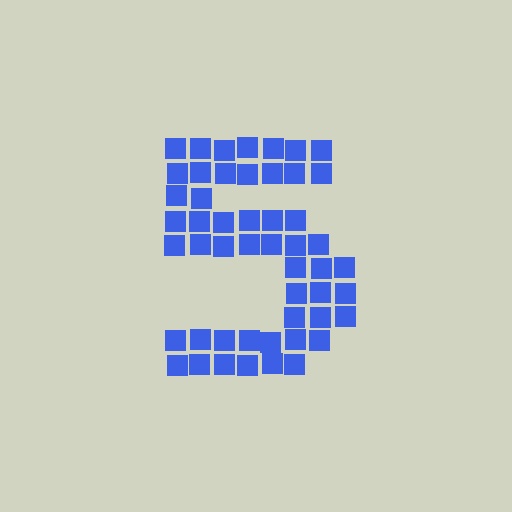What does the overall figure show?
The overall figure shows the digit 5.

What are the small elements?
The small elements are squares.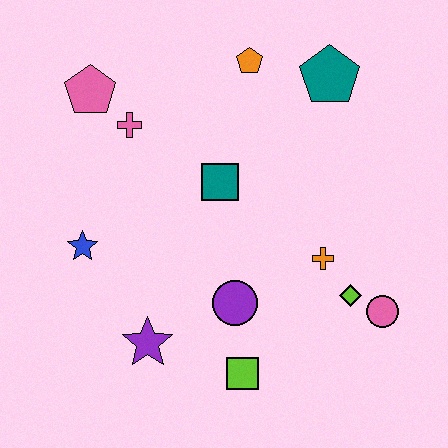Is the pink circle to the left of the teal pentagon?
No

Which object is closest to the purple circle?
The lime square is closest to the purple circle.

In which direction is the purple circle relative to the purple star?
The purple circle is to the right of the purple star.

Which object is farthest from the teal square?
The pink circle is farthest from the teal square.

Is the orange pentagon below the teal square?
No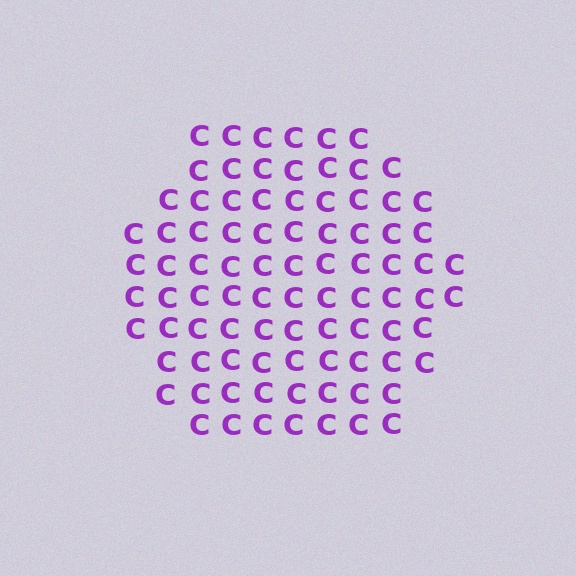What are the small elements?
The small elements are letter C's.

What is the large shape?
The large shape is a hexagon.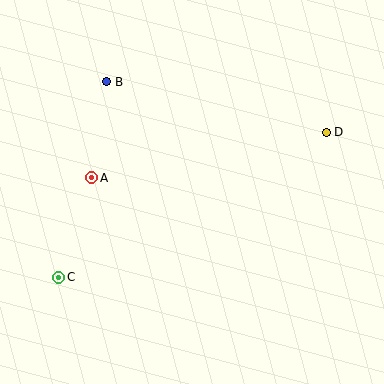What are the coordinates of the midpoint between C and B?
The midpoint between C and B is at (83, 179).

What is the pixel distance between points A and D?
The distance between A and D is 239 pixels.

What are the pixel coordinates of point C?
Point C is at (59, 277).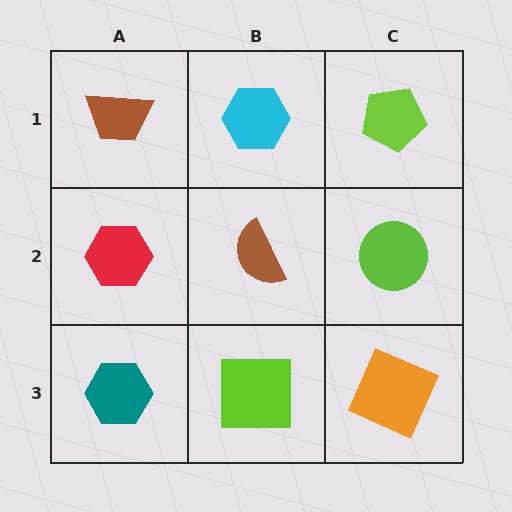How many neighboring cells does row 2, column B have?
4.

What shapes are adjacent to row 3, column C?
A lime circle (row 2, column C), a lime square (row 3, column B).